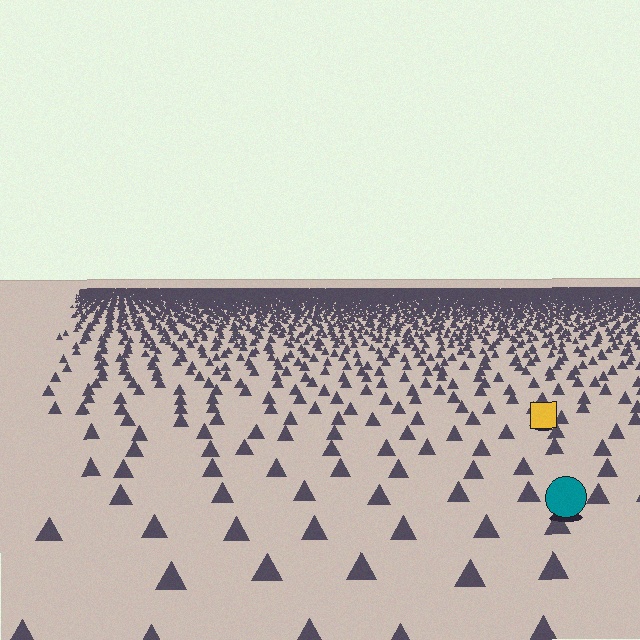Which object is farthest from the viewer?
The yellow square is farthest from the viewer. It appears smaller and the ground texture around it is denser.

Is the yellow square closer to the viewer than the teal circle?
No. The teal circle is closer — you can tell from the texture gradient: the ground texture is coarser near it.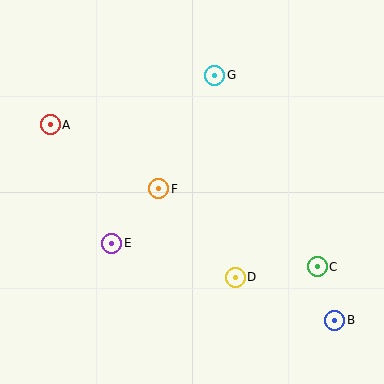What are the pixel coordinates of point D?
Point D is at (235, 277).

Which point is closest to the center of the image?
Point F at (158, 189) is closest to the center.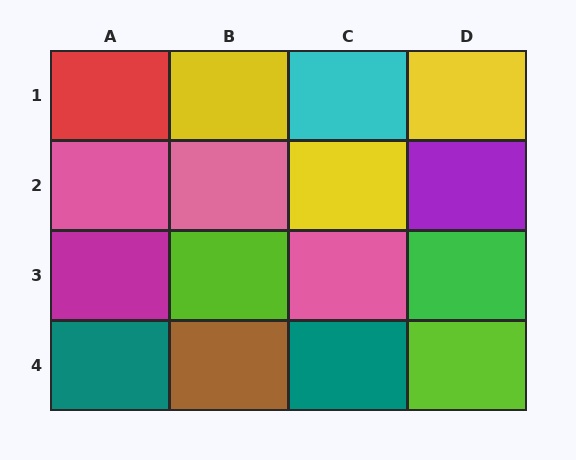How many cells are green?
1 cell is green.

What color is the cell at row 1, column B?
Yellow.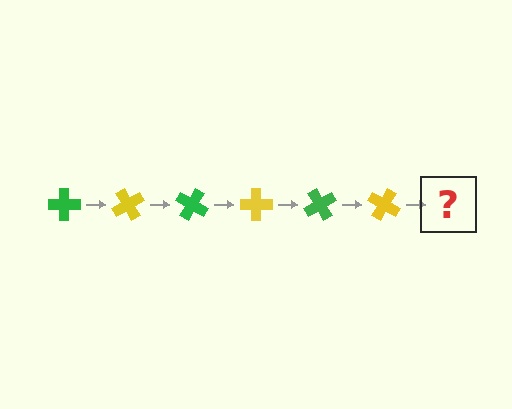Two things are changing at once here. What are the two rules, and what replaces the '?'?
The two rules are that it rotates 60 degrees each step and the color cycles through green and yellow. The '?' should be a green cross, rotated 360 degrees from the start.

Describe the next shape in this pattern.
It should be a green cross, rotated 360 degrees from the start.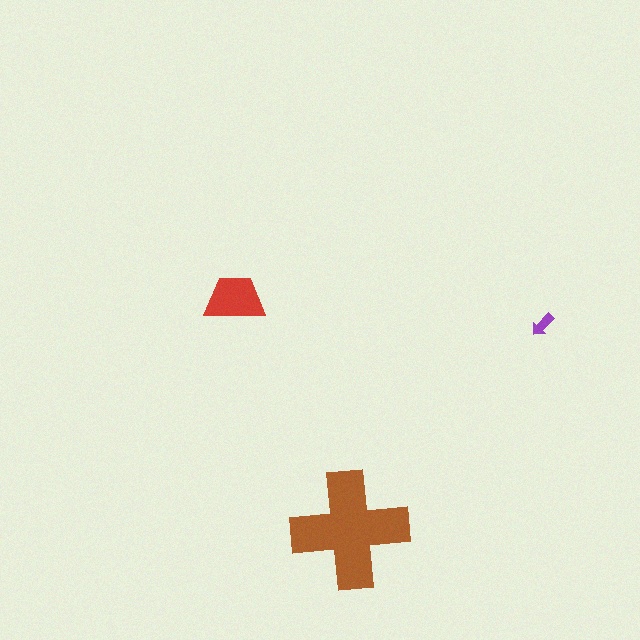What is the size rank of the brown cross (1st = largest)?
1st.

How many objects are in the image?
There are 3 objects in the image.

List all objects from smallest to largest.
The purple arrow, the red trapezoid, the brown cross.